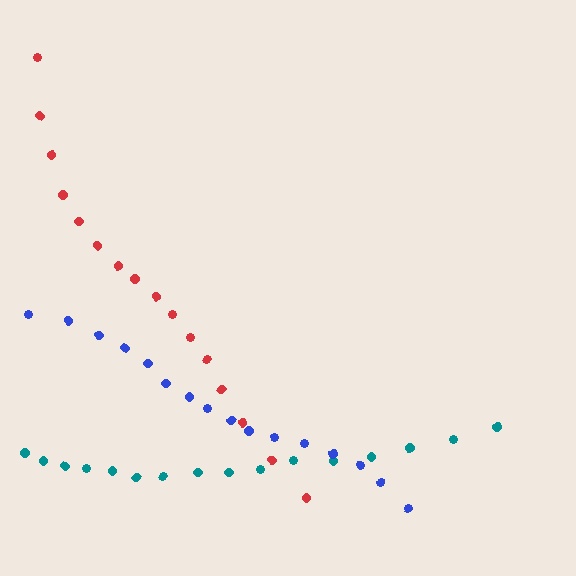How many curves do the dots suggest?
There are 3 distinct paths.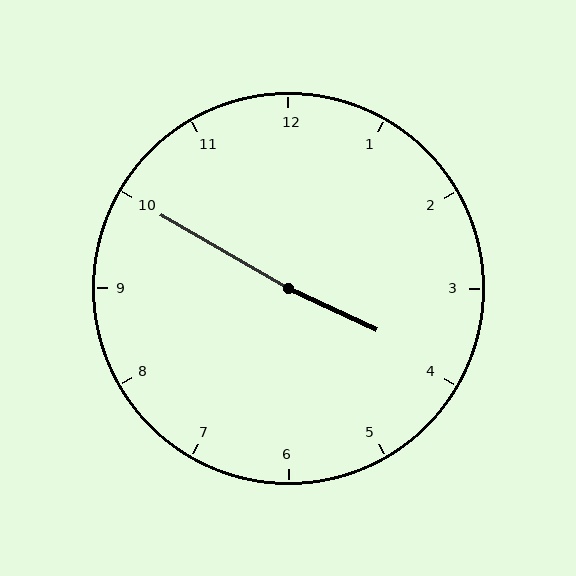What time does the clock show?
3:50.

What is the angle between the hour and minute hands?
Approximately 175 degrees.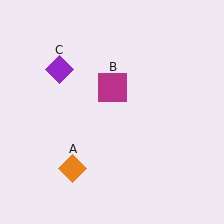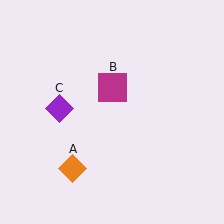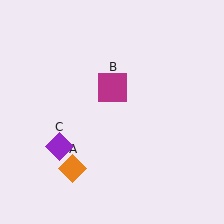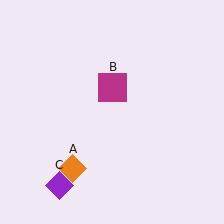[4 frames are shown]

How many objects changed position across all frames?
1 object changed position: purple diamond (object C).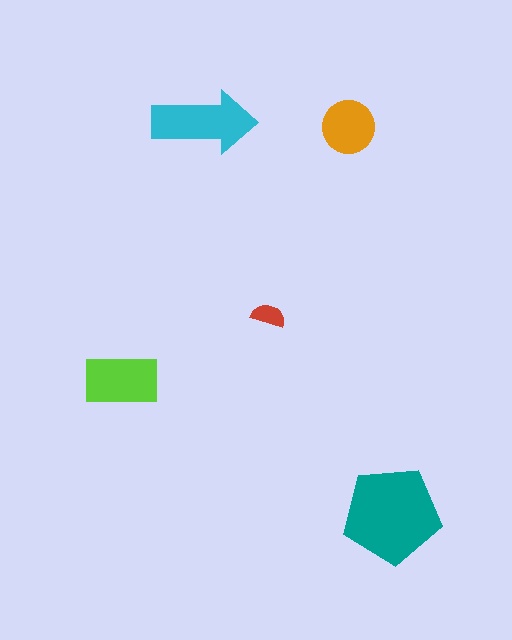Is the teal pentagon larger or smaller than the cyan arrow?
Larger.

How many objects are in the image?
There are 5 objects in the image.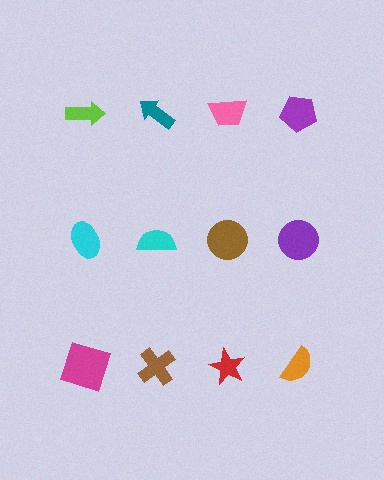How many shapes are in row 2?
4 shapes.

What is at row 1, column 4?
A purple pentagon.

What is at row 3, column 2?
A brown cross.